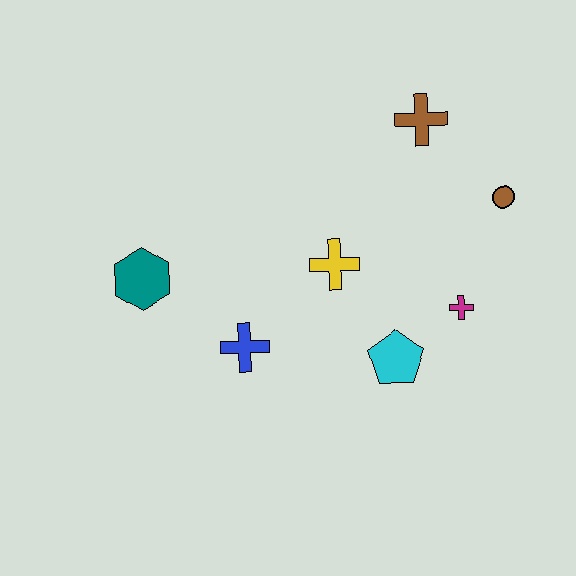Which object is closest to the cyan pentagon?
The magenta cross is closest to the cyan pentagon.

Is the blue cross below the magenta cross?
Yes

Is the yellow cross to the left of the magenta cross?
Yes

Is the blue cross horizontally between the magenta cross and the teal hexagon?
Yes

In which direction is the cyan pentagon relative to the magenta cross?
The cyan pentagon is to the left of the magenta cross.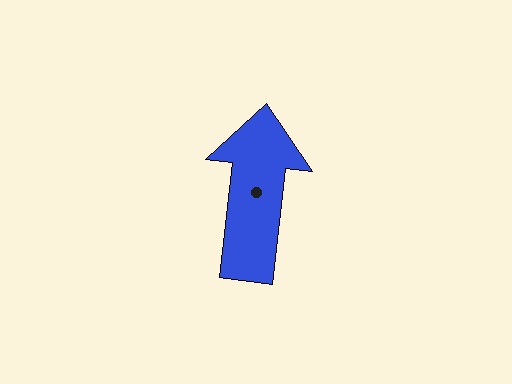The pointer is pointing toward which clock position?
Roughly 12 o'clock.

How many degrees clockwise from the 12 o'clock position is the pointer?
Approximately 6 degrees.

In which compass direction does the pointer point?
North.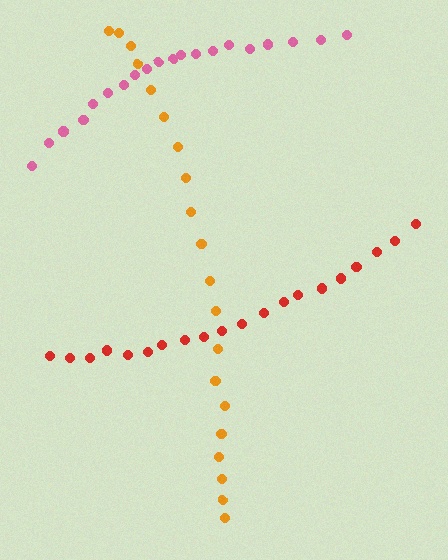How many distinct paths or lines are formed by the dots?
There are 3 distinct paths.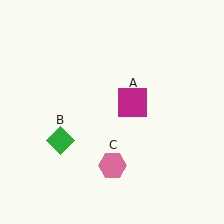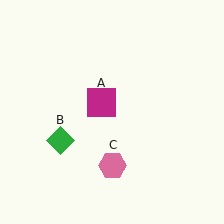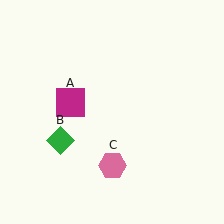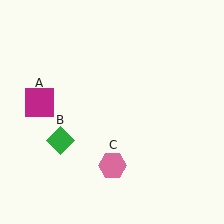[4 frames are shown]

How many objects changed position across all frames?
1 object changed position: magenta square (object A).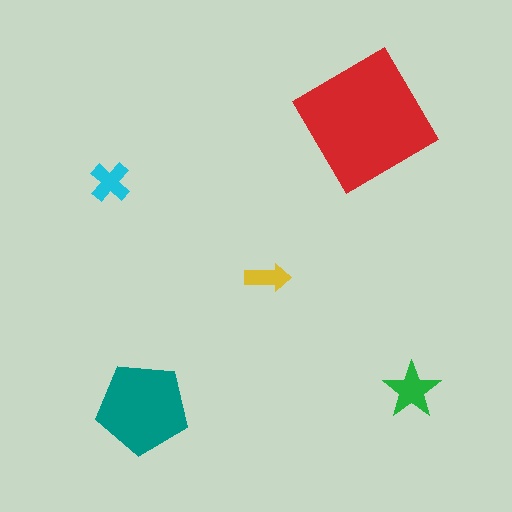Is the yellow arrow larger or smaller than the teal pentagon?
Smaller.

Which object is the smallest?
The yellow arrow.